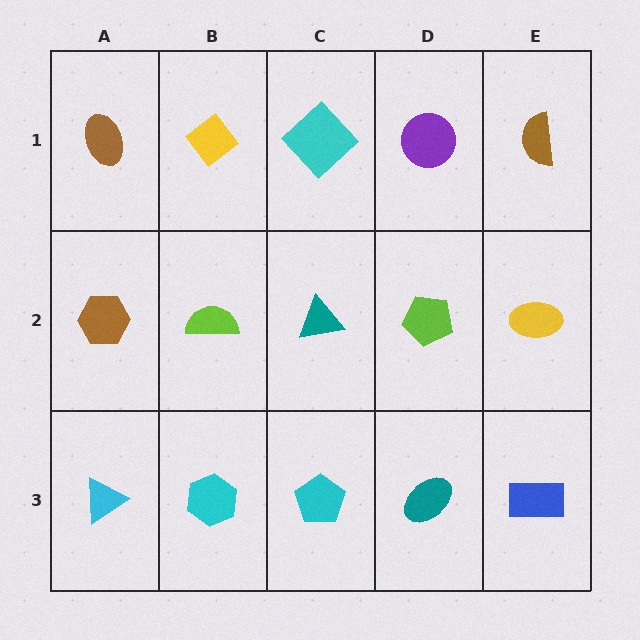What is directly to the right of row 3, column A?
A cyan hexagon.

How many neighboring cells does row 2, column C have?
4.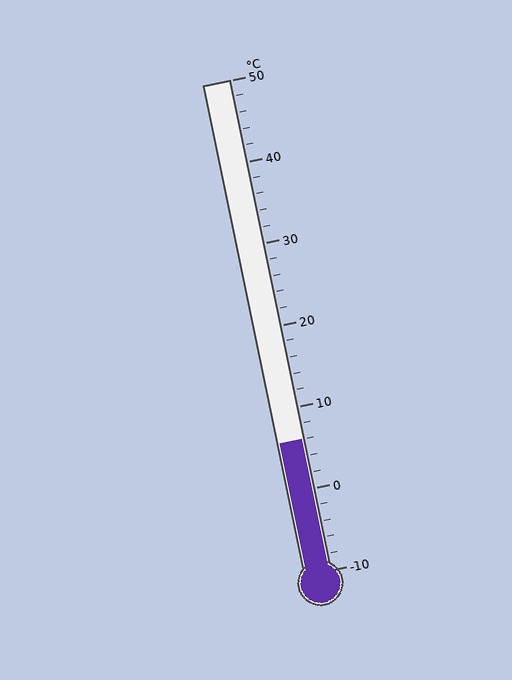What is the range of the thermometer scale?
The thermometer scale ranges from -10°C to 50°C.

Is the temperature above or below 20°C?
The temperature is below 20°C.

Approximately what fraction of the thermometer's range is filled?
The thermometer is filled to approximately 25% of its range.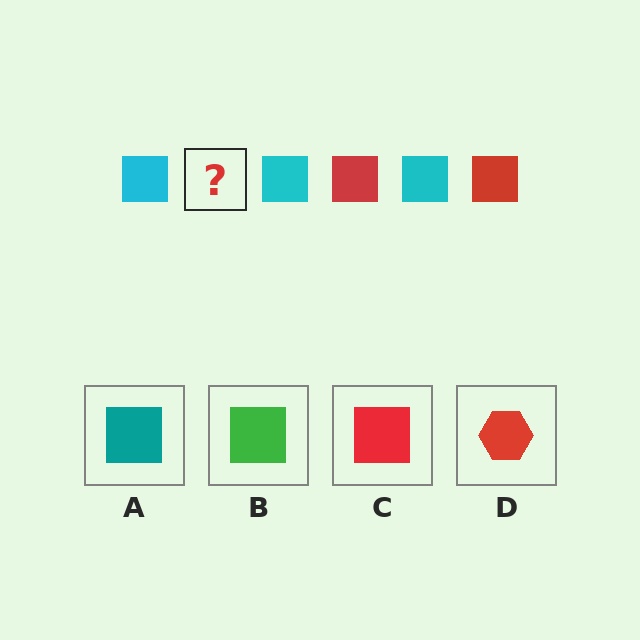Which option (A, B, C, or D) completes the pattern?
C.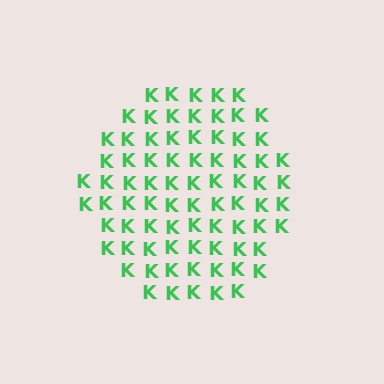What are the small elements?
The small elements are letter K's.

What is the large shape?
The large shape is a hexagon.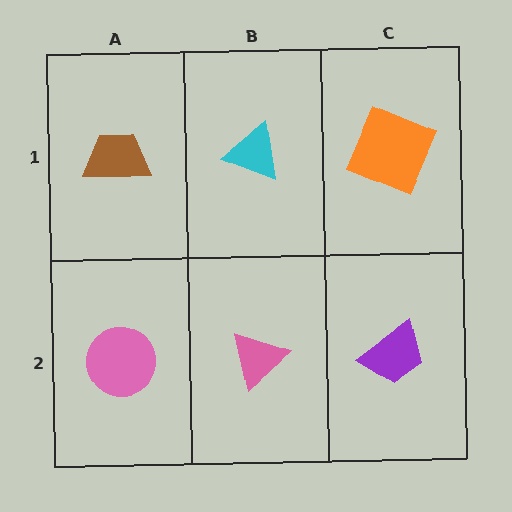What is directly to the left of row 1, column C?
A cyan triangle.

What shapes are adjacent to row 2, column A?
A brown trapezoid (row 1, column A), a pink triangle (row 2, column B).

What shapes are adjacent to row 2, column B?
A cyan triangle (row 1, column B), a pink circle (row 2, column A), a purple trapezoid (row 2, column C).